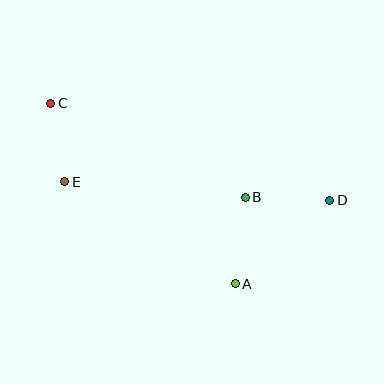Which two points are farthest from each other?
Points C and D are farthest from each other.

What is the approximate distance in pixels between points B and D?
The distance between B and D is approximately 85 pixels.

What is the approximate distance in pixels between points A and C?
The distance between A and C is approximately 258 pixels.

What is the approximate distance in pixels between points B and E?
The distance between B and E is approximately 181 pixels.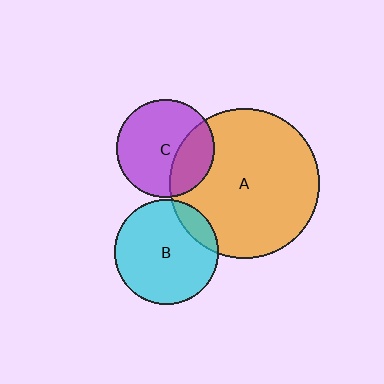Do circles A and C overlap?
Yes.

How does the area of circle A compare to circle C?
Approximately 2.3 times.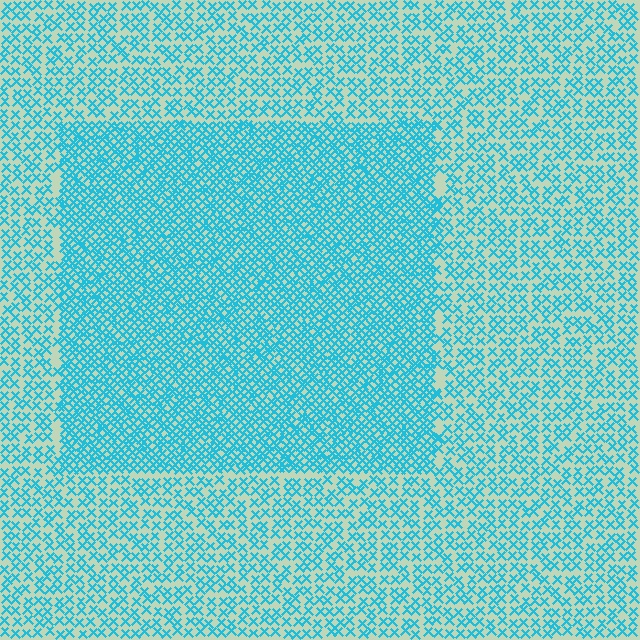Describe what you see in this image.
The image contains small cyan elements arranged at two different densities. A rectangle-shaped region is visible where the elements are more densely packed than the surrounding area.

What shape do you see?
I see a rectangle.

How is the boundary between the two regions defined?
The boundary is defined by a change in element density (approximately 2.0x ratio). All elements are the same color, size, and shape.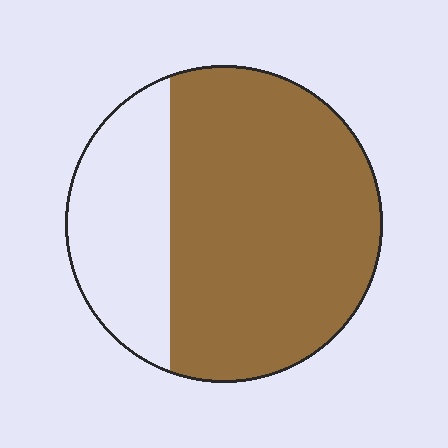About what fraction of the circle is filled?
About three quarters (3/4).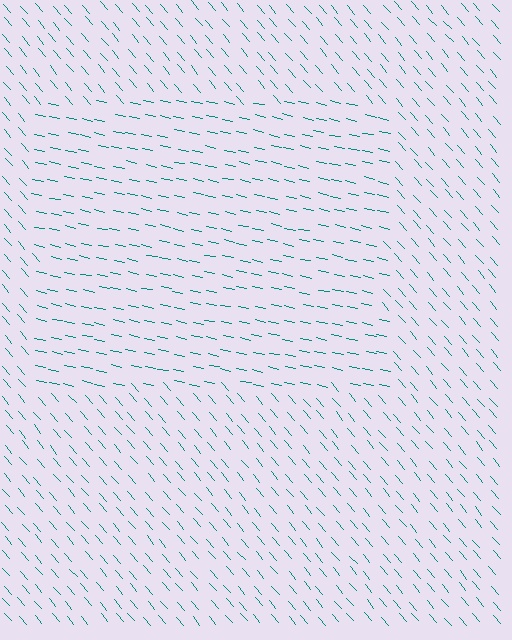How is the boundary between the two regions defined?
The boundary is defined purely by a change in line orientation (approximately 37 degrees difference). All lines are the same color and thickness.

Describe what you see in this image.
The image is filled with small teal line segments. A rectangle region in the image has lines oriented differently from the surrounding lines, creating a visible texture boundary.